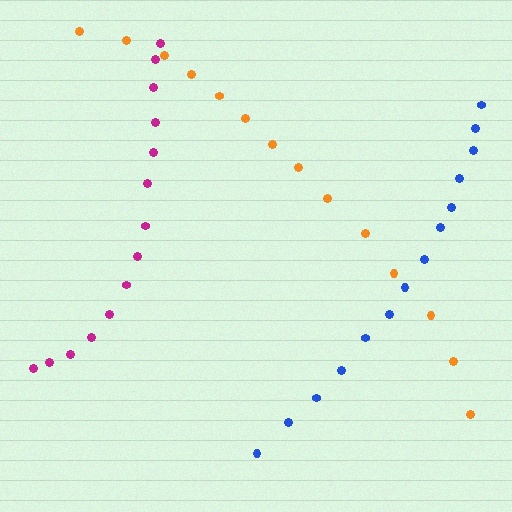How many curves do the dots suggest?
There are 3 distinct paths.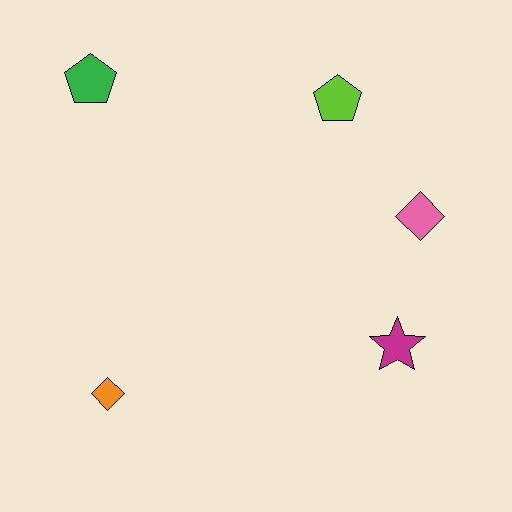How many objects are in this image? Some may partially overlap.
There are 5 objects.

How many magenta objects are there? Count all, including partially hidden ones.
There is 1 magenta object.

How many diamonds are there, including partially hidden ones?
There are 2 diamonds.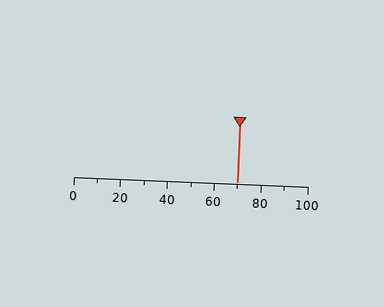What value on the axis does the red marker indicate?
The marker indicates approximately 70.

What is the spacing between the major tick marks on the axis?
The major ticks are spaced 20 apart.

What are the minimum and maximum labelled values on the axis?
The axis runs from 0 to 100.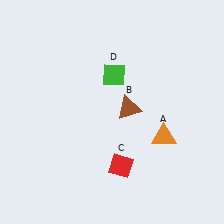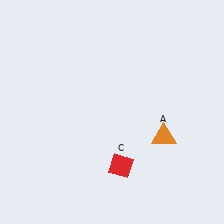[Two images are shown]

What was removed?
The brown triangle (B), the green diamond (D) were removed in Image 2.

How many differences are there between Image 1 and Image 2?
There are 2 differences between the two images.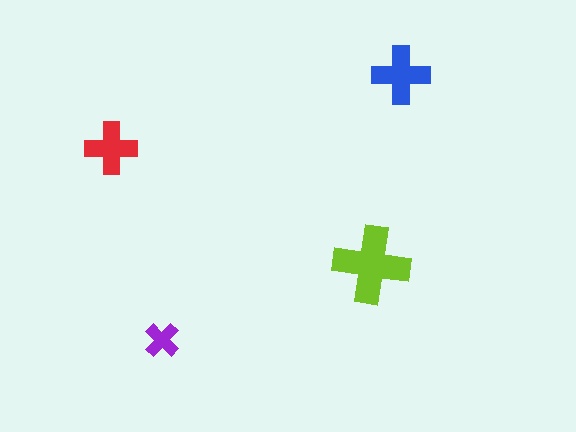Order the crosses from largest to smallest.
the lime one, the blue one, the red one, the purple one.